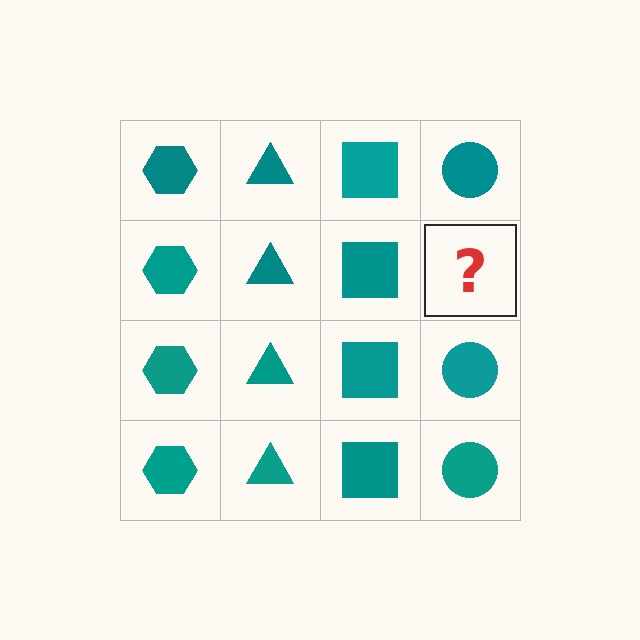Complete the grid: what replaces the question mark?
The question mark should be replaced with a teal circle.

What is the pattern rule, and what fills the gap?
The rule is that each column has a consistent shape. The gap should be filled with a teal circle.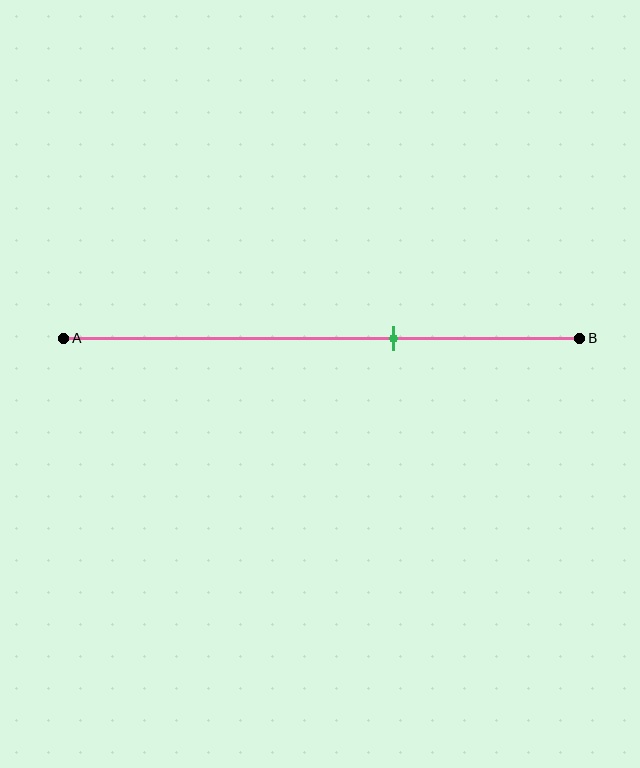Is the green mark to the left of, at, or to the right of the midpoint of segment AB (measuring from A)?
The green mark is to the right of the midpoint of segment AB.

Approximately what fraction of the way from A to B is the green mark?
The green mark is approximately 65% of the way from A to B.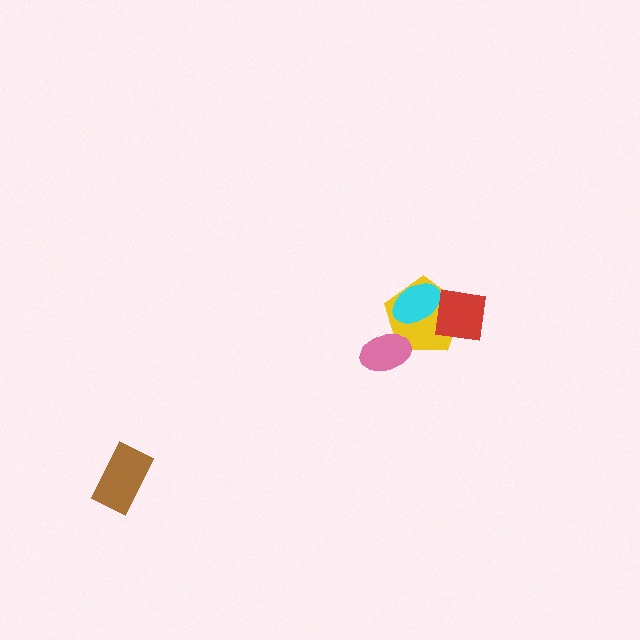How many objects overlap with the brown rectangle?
0 objects overlap with the brown rectangle.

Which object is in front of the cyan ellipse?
The red square is in front of the cyan ellipse.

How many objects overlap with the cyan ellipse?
2 objects overlap with the cyan ellipse.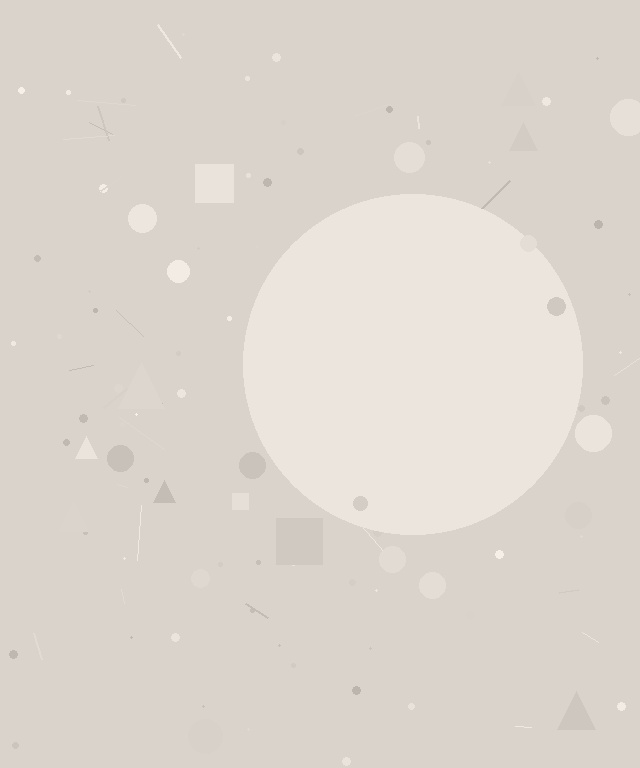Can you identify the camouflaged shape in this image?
The camouflaged shape is a circle.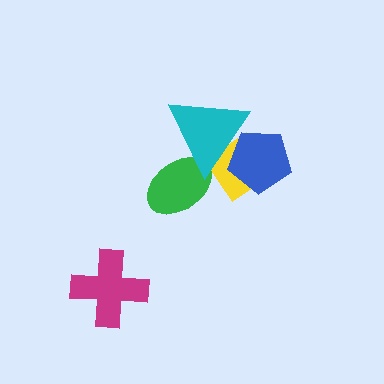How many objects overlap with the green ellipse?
1 object overlaps with the green ellipse.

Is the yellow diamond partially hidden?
Yes, it is partially covered by another shape.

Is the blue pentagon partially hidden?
Yes, it is partially covered by another shape.